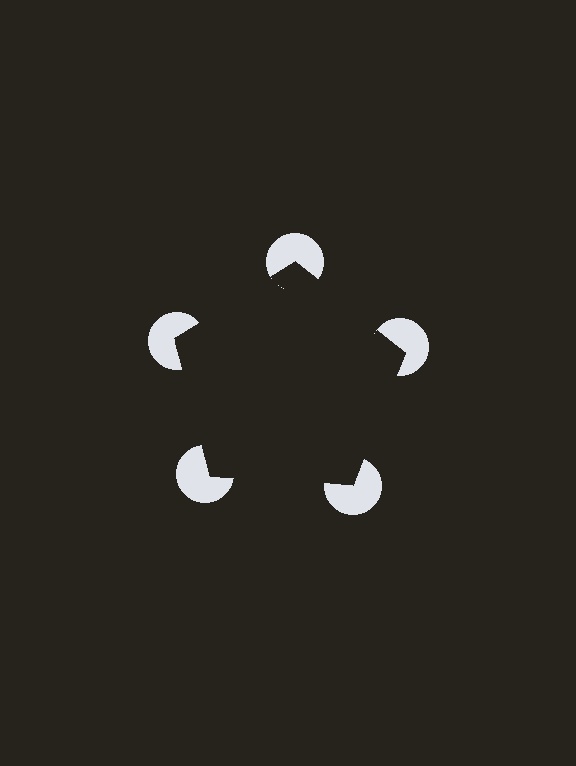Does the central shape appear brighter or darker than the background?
It typically appears slightly darker than the background, even though no actual brightness change is drawn.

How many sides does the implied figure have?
5 sides.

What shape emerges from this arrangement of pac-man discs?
An illusory pentagon — its edges are inferred from the aligned wedge cuts in the pac-man discs, not physically drawn.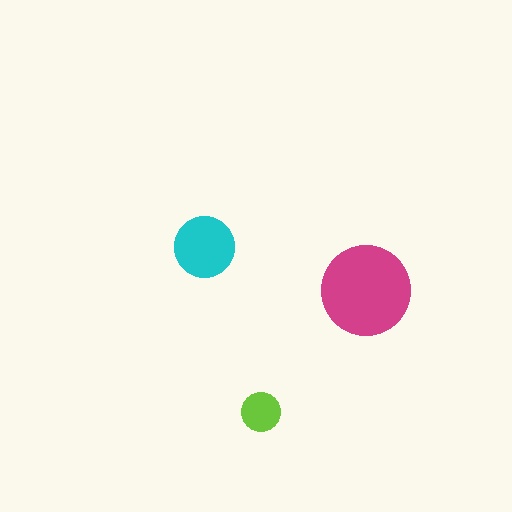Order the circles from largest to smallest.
the magenta one, the cyan one, the lime one.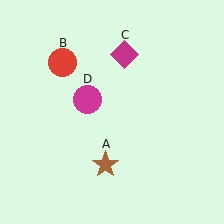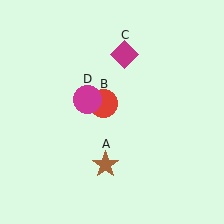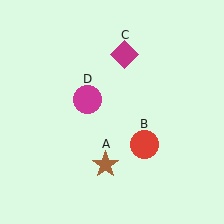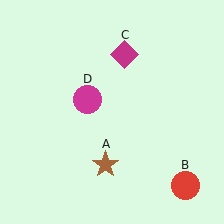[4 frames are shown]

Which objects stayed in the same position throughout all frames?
Brown star (object A) and magenta diamond (object C) and magenta circle (object D) remained stationary.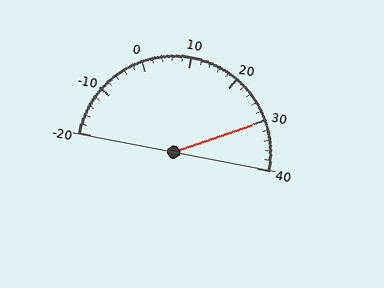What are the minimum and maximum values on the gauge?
The gauge ranges from -20 to 40.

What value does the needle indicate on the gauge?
The needle indicates approximately 30.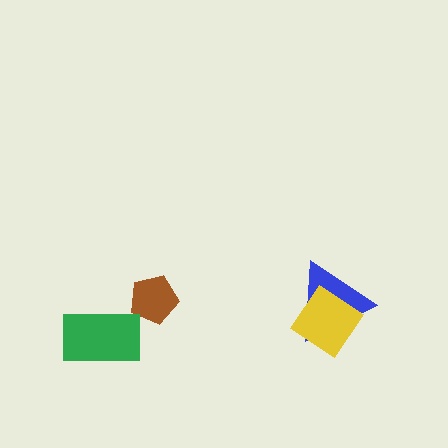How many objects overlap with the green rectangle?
0 objects overlap with the green rectangle.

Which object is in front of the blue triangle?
The yellow diamond is in front of the blue triangle.